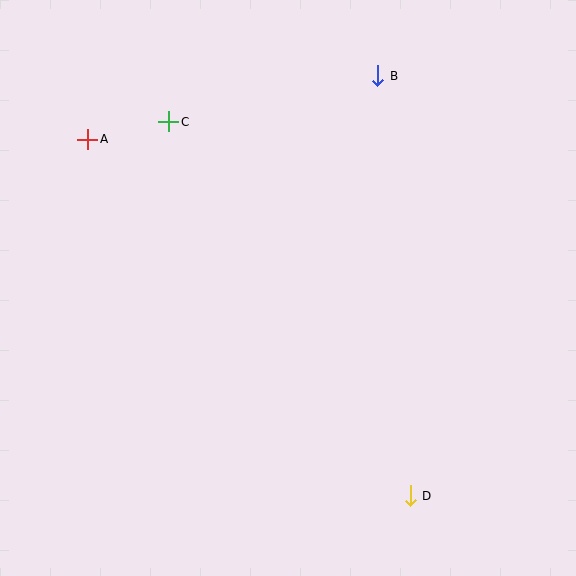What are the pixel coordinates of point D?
Point D is at (410, 496).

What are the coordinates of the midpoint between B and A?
The midpoint between B and A is at (233, 108).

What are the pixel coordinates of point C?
Point C is at (169, 122).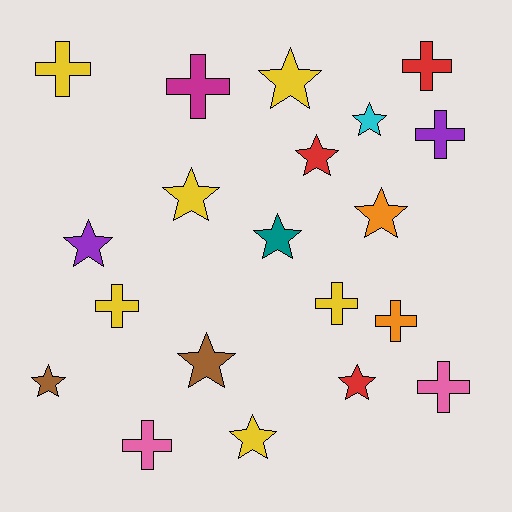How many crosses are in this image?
There are 9 crosses.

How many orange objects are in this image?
There are 2 orange objects.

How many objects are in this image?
There are 20 objects.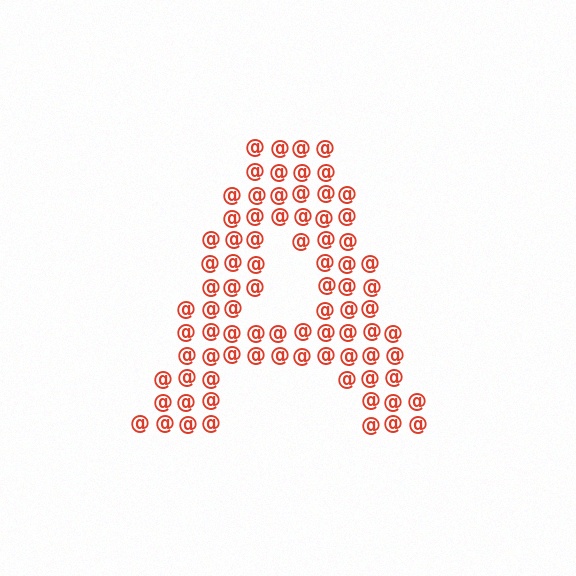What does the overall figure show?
The overall figure shows the letter A.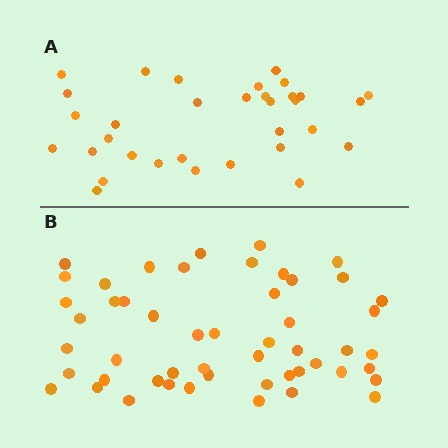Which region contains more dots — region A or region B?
Region B (the bottom region) has more dots.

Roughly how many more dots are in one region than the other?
Region B has approximately 20 more dots than region A.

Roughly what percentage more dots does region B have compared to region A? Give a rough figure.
About 55% more.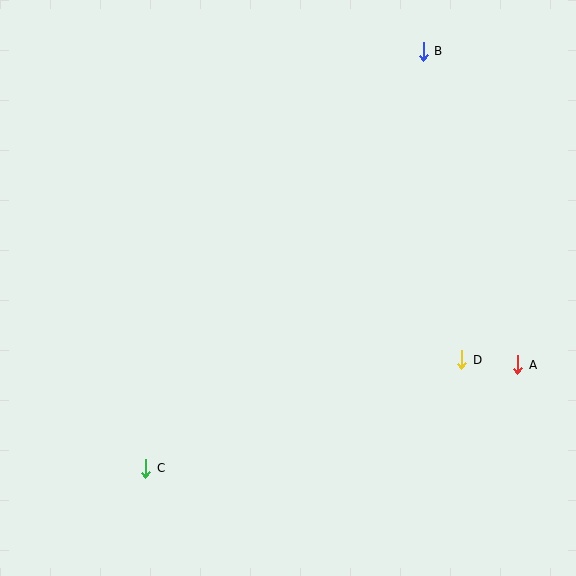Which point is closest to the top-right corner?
Point B is closest to the top-right corner.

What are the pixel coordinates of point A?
Point A is at (518, 365).